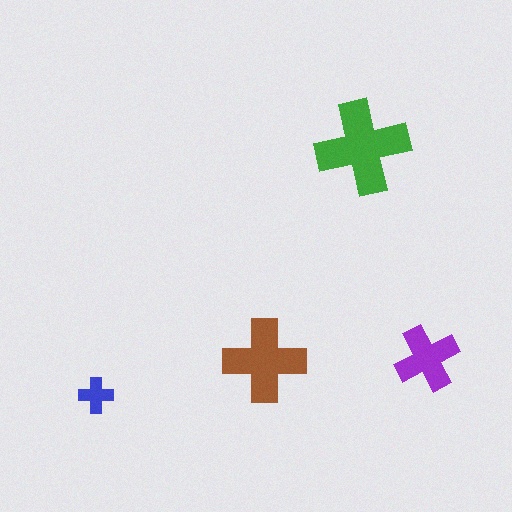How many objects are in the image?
There are 4 objects in the image.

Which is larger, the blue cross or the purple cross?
The purple one.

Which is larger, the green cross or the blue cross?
The green one.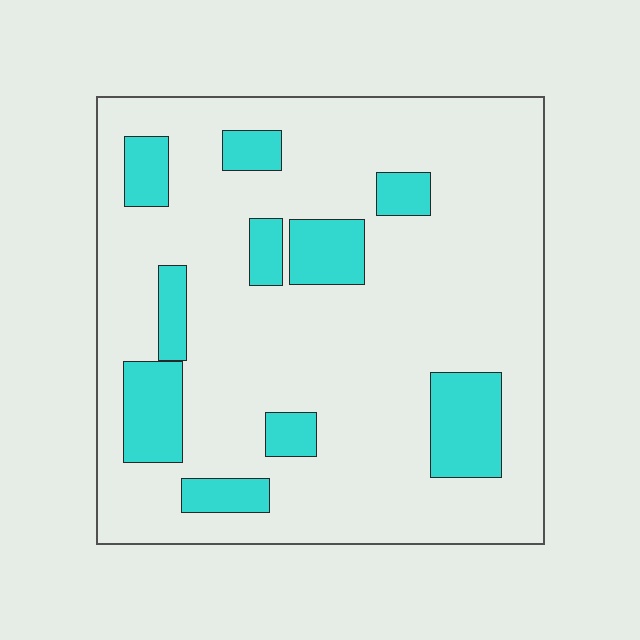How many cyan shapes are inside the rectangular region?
10.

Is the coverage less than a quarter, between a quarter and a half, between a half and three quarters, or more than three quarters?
Less than a quarter.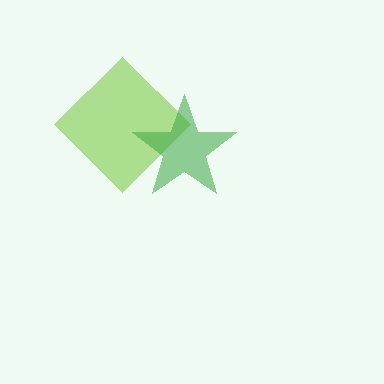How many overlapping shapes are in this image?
There are 2 overlapping shapes in the image.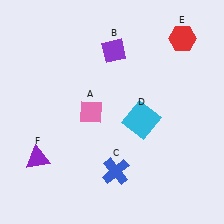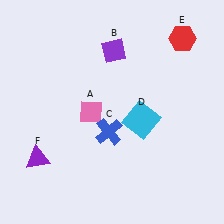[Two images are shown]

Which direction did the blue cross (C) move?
The blue cross (C) moved up.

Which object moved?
The blue cross (C) moved up.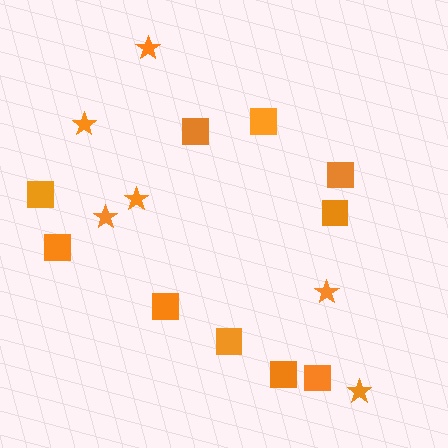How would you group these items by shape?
There are 2 groups: one group of squares (10) and one group of stars (6).